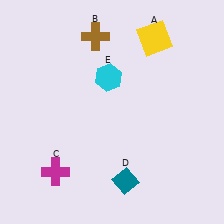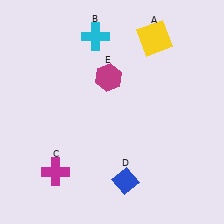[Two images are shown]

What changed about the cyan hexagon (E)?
In Image 1, E is cyan. In Image 2, it changed to magenta.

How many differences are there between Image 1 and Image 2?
There are 3 differences between the two images.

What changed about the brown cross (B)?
In Image 1, B is brown. In Image 2, it changed to cyan.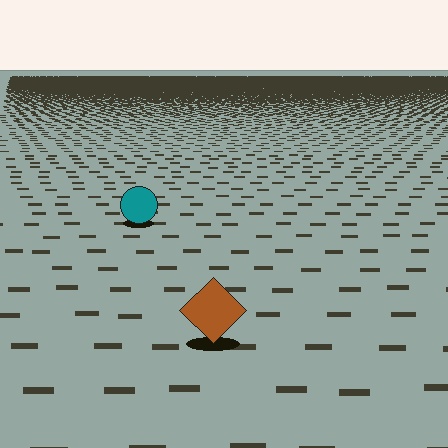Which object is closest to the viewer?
The brown diamond is closest. The texture marks near it are larger and more spread out.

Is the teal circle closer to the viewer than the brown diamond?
No. The brown diamond is closer — you can tell from the texture gradient: the ground texture is coarser near it.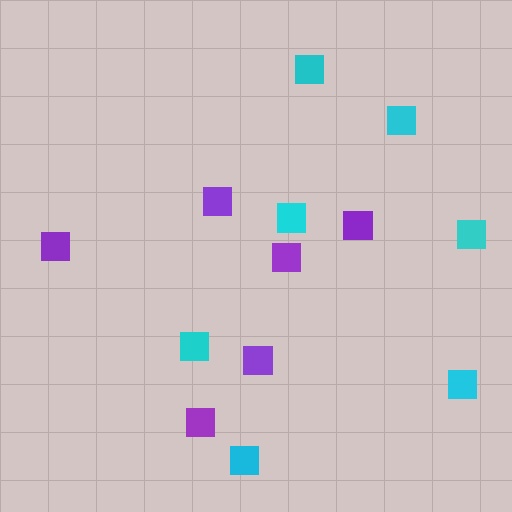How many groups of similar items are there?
There are 2 groups: one group of cyan squares (7) and one group of purple squares (6).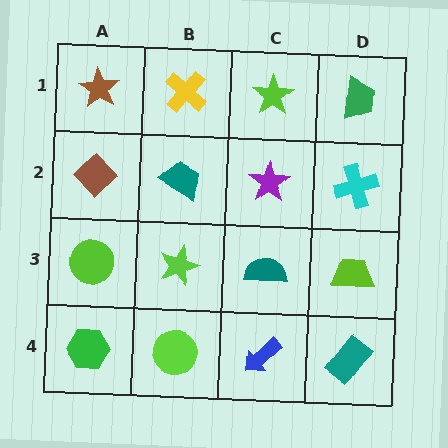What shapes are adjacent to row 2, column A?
A brown star (row 1, column A), a lime circle (row 3, column A), a teal trapezoid (row 2, column B).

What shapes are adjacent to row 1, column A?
A brown diamond (row 2, column A), a yellow cross (row 1, column B).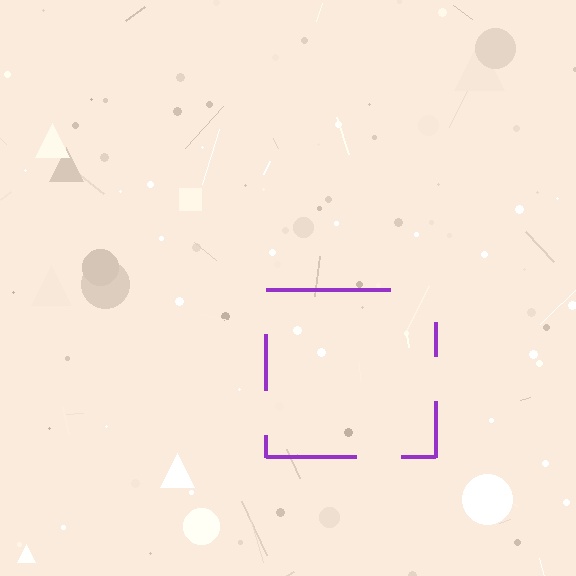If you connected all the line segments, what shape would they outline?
They would outline a square.